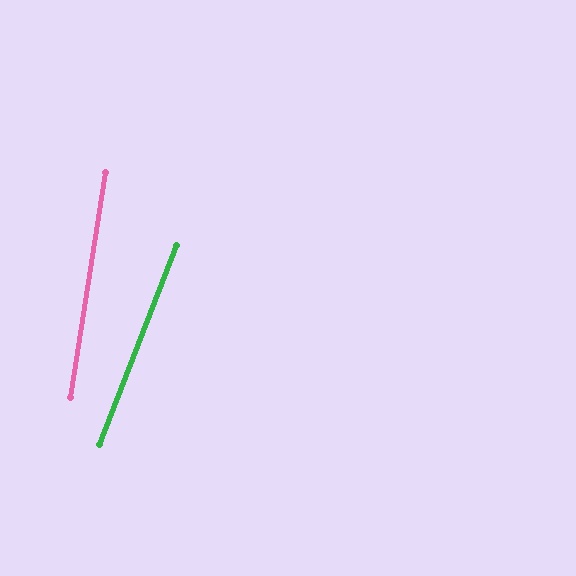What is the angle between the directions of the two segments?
Approximately 12 degrees.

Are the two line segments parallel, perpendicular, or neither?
Neither parallel nor perpendicular — they differ by about 12°.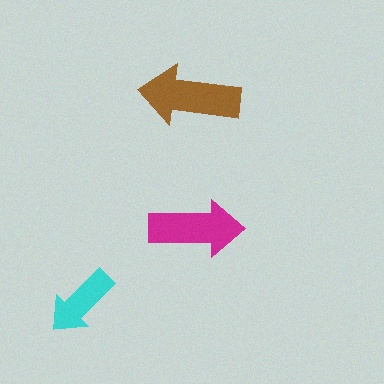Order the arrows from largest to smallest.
the brown one, the magenta one, the cyan one.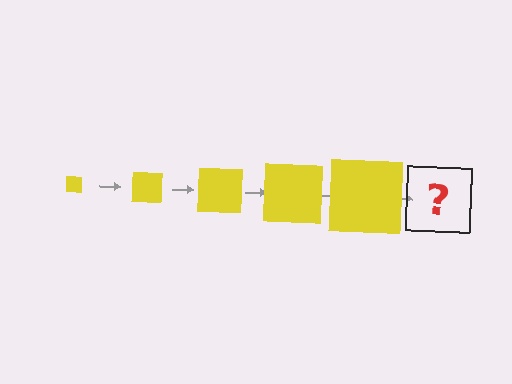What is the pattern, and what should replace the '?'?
The pattern is that the square gets progressively larger each step. The '?' should be a yellow square, larger than the previous one.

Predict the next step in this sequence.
The next step is a yellow square, larger than the previous one.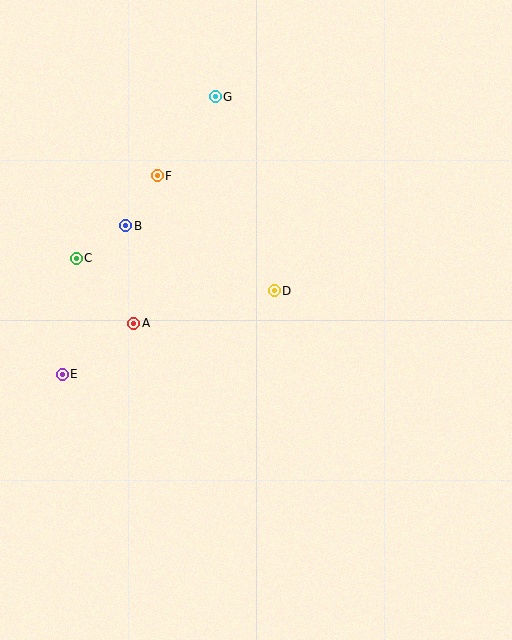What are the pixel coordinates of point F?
Point F is at (157, 176).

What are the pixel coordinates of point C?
Point C is at (76, 258).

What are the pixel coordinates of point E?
Point E is at (62, 374).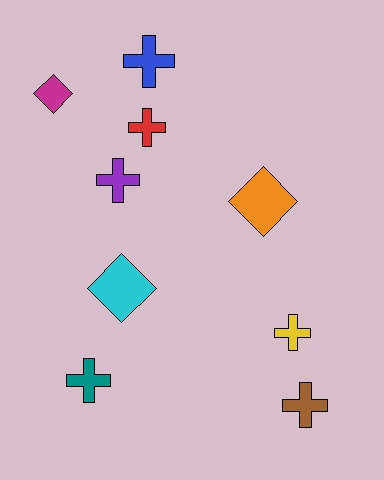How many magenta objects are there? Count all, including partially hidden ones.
There is 1 magenta object.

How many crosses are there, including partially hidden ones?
There are 6 crosses.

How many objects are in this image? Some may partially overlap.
There are 9 objects.